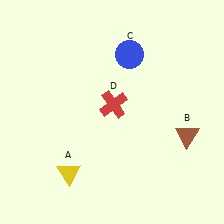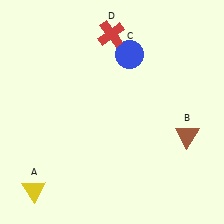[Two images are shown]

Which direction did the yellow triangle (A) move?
The yellow triangle (A) moved left.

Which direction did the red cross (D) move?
The red cross (D) moved up.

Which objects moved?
The objects that moved are: the yellow triangle (A), the red cross (D).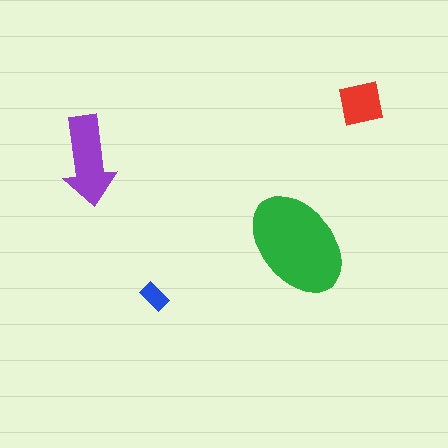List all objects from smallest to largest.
The blue rectangle, the red square, the purple arrow, the green ellipse.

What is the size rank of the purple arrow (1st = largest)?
2nd.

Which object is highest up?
The red square is topmost.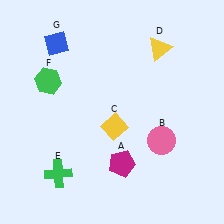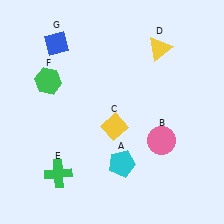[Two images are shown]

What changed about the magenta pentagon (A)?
In Image 1, A is magenta. In Image 2, it changed to cyan.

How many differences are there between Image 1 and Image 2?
There is 1 difference between the two images.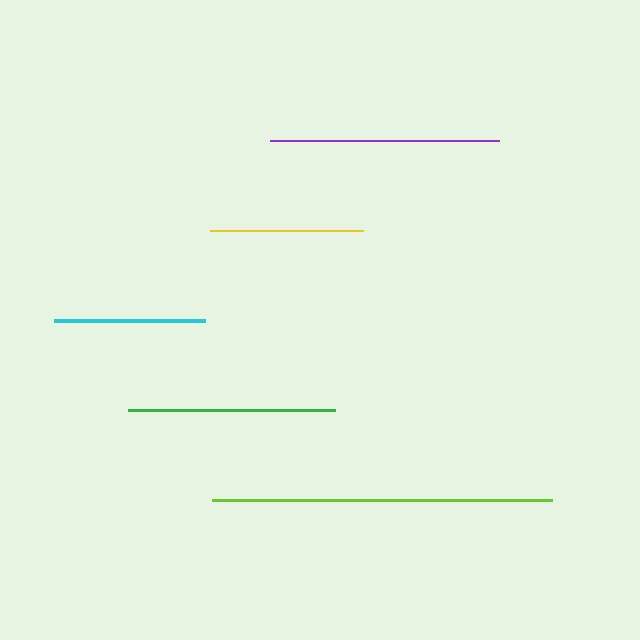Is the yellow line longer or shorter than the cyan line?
The yellow line is longer than the cyan line.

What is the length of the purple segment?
The purple segment is approximately 229 pixels long.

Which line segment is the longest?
The lime line is the longest at approximately 340 pixels.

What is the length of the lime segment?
The lime segment is approximately 340 pixels long.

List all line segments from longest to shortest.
From longest to shortest: lime, purple, green, yellow, cyan.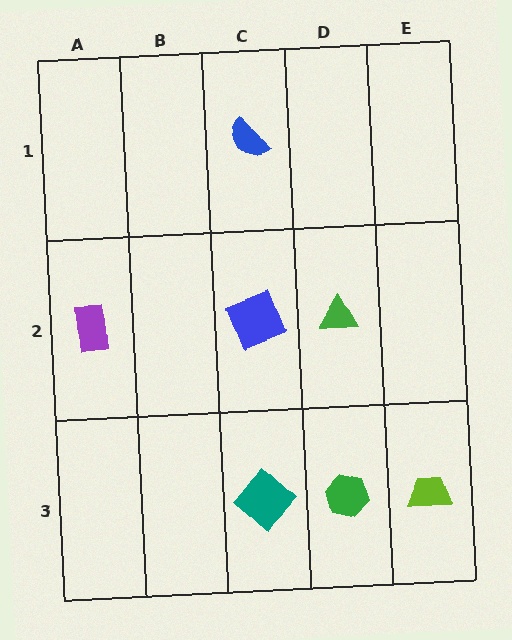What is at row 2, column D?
A green triangle.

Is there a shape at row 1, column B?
No, that cell is empty.